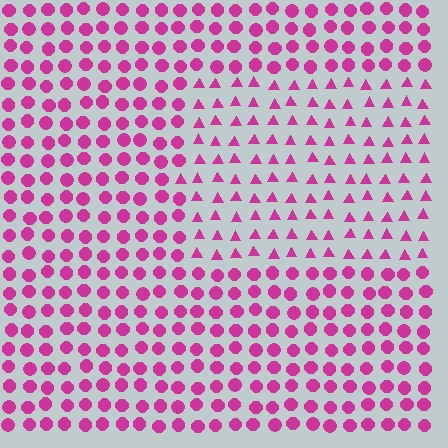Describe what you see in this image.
The image is filled with small magenta elements arranged in a uniform grid. A rectangle-shaped region contains triangles, while the surrounding area contains circles. The boundary is defined purely by the change in element shape.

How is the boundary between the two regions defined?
The boundary is defined by a change in element shape: triangles inside vs. circles outside. All elements share the same color and spacing.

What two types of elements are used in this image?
The image uses triangles inside the rectangle region and circles outside it.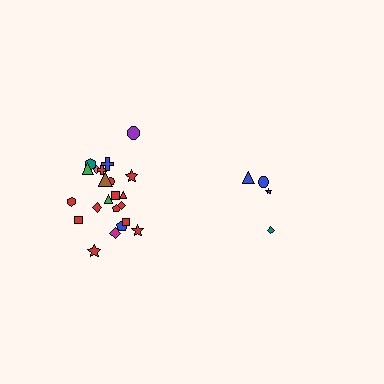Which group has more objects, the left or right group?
The left group.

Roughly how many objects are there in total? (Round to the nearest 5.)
Roughly 25 objects in total.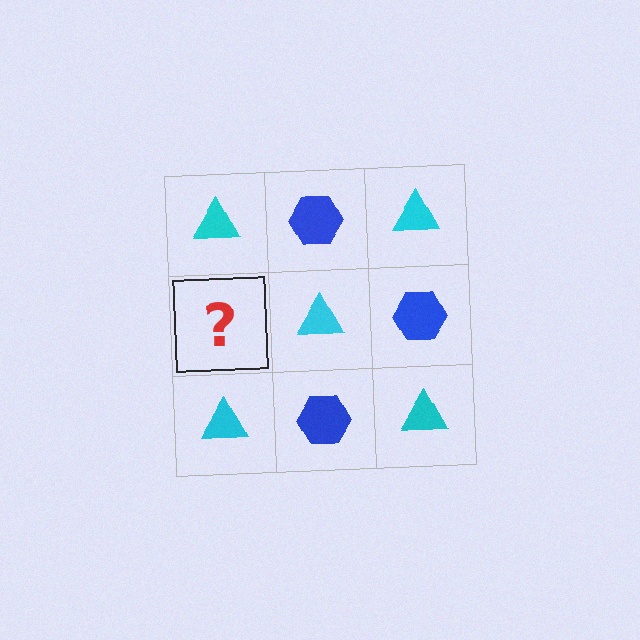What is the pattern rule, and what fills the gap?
The rule is that it alternates cyan triangle and blue hexagon in a checkerboard pattern. The gap should be filled with a blue hexagon.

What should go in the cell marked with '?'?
The missing cell should contain a blue hexagon.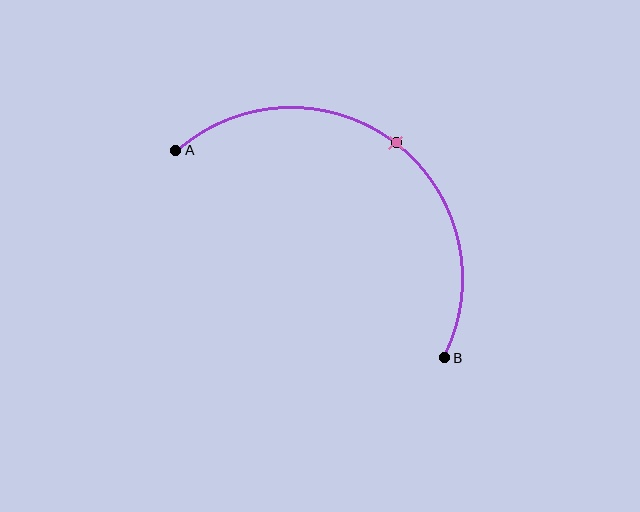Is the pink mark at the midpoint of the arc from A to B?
Yes. The pink mark lies on the arc at equal arc-length from both A and B — it is the arc midpoint.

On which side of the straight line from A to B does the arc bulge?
The arc bulges above and to the right of the straight line connecting A and B.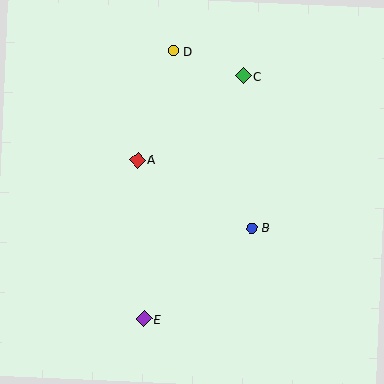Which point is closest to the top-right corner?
Point C is closest to the top-right corner.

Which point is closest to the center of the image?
Point A at (138, 160) is closest to the center.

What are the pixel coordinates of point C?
Point C is at (243, 76).